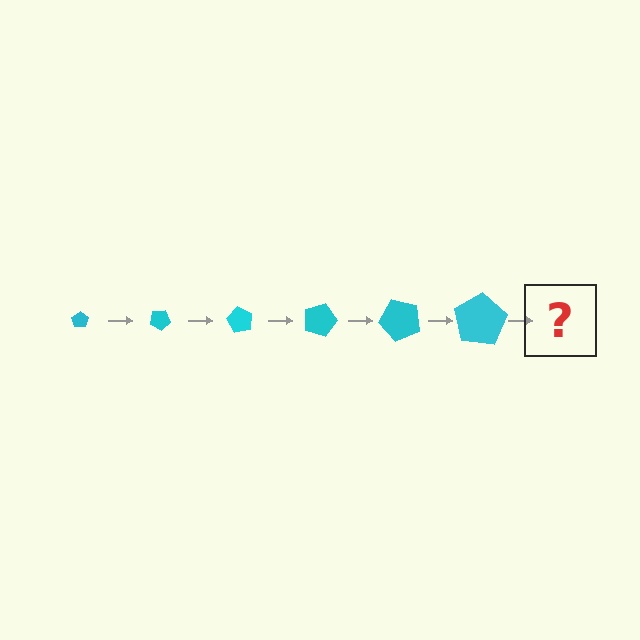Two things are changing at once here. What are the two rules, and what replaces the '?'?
The two rules are that the pentagon grows larger each step and it rotates 30 degrees each step. The '?' should be a pentagon, larger than the previous one and rotated 180 degrees from the start.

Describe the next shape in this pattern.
It should be a pentagon, larger than the previous one and rotated 180 degrees from the start.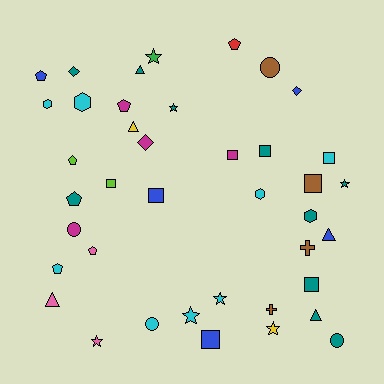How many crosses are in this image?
There are 2 crosses.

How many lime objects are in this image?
There are 2 lime objects.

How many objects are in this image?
There are 40 objects.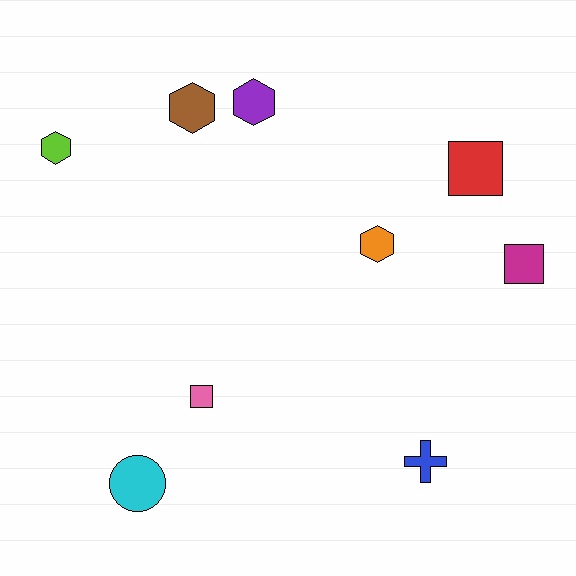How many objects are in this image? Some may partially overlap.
There are 9 objects.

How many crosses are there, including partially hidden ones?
There is 1 cross.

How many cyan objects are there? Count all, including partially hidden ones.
There is 1 cyan object.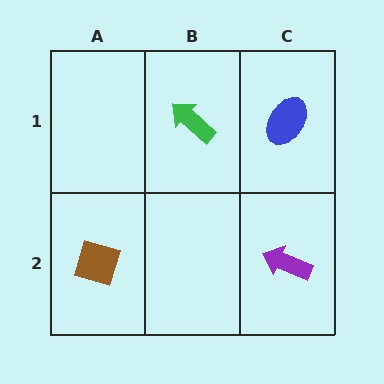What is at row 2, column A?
A brown diamond.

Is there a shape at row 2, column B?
No, that cell is empty.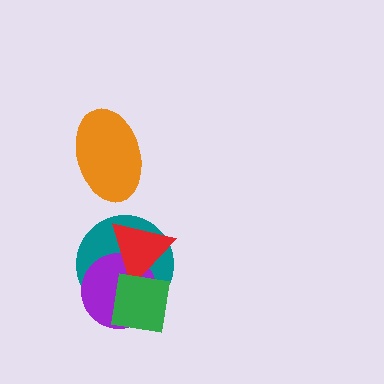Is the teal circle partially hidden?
Yes, it is partially covered by another shape.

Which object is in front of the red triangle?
The green square is in front of the red triangle.